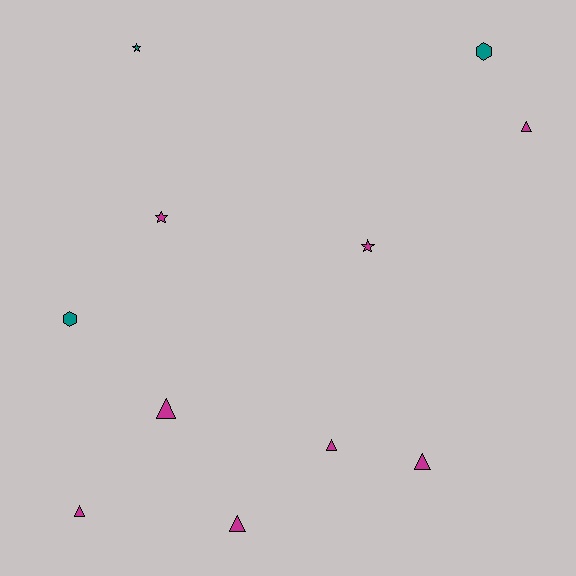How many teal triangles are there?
There are no teal triangles.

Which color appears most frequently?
Magenta, with 8 objects.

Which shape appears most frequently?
Triangle, with 6 objects.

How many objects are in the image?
There are 11 objects.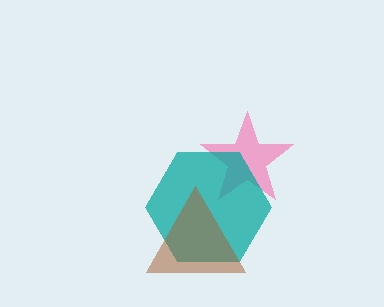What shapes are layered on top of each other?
The layered shapes are: a pink star, a teal hexagon, a brown triangle.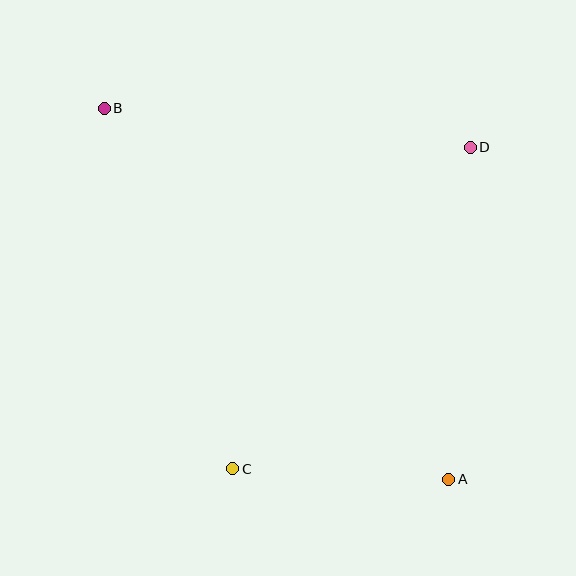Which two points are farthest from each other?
Points A and B are farthest from each other.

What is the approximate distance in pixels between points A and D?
The distance between A and D is approximately 333 pixels.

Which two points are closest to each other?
Points A and C are closest to each other.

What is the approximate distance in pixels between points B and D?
The distance between B and D is approximately 368 pixels.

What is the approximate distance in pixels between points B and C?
The distance between B and C is approximately 383 pixels.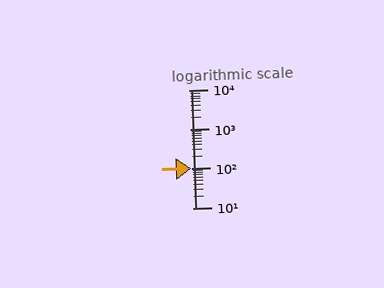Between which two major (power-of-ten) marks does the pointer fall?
The pointer is between 100 and 1000.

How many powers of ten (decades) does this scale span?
The scale spans 3 decades, from 10 to 10000.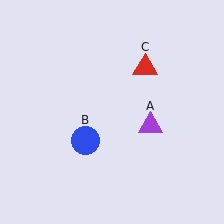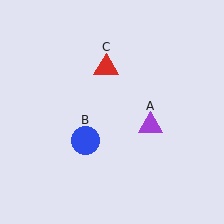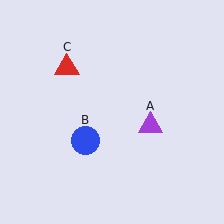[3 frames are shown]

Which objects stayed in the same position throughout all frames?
Purple triangle (object A) and blue circle (object B) remained stationary.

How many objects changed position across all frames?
1 object changed position: red triangle (object C).